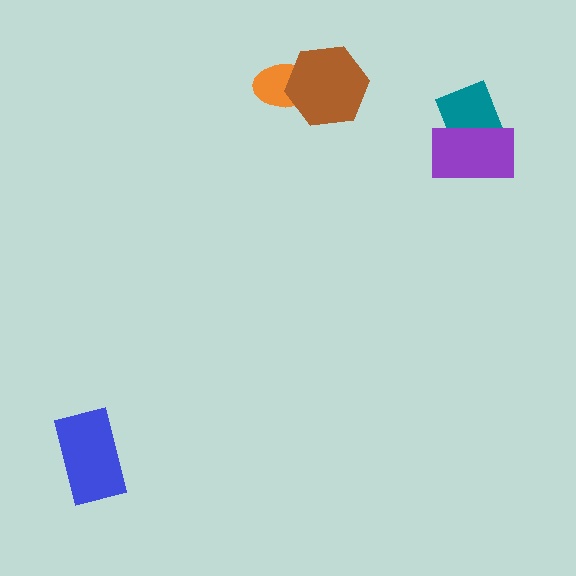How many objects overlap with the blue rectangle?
0 objects overlap with the blue rectangle.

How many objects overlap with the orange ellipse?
1 object overlaps with the orange ellipse.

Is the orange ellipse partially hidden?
Yes, it is partially covered by another shape.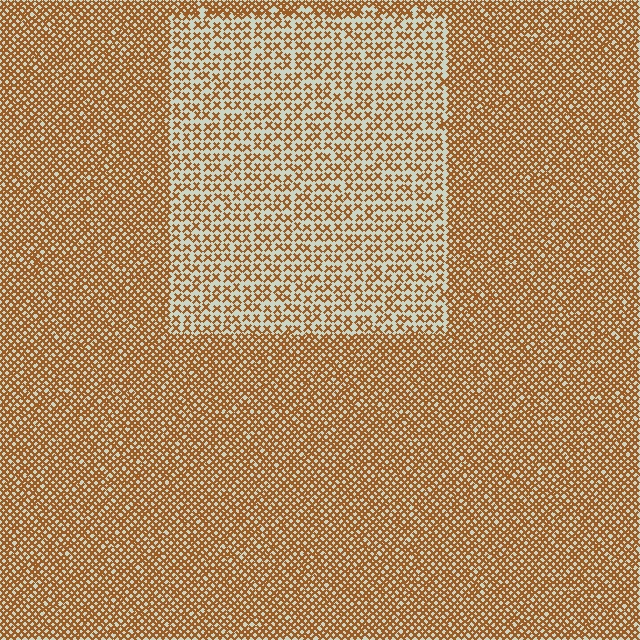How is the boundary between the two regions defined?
The boundary is defined by a change in element density (approximately 2.0x ratio). All elements are the same color, size, and shape.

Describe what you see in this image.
The image contains small brown elements arranged at two different densities. A rectangle-shaped region is visible where the elements are less densely packed than the surrounding area.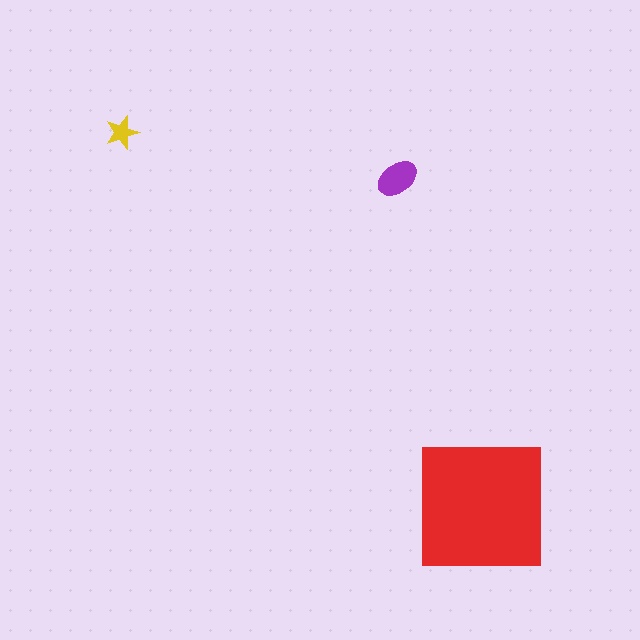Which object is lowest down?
The red square is bottommost.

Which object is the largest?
The red square.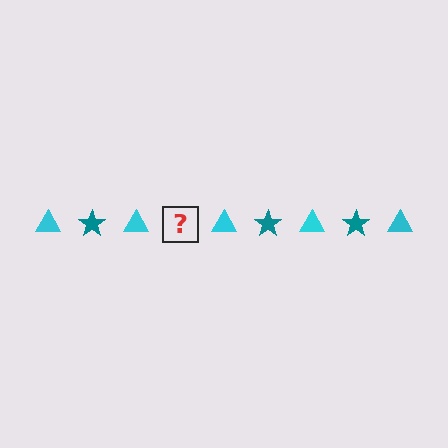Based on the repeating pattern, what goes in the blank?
The blank should be a teal star.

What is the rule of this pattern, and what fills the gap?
The rule is that the pattern alternates between cyan triangle and teal star. The gap should be filled with a teal star.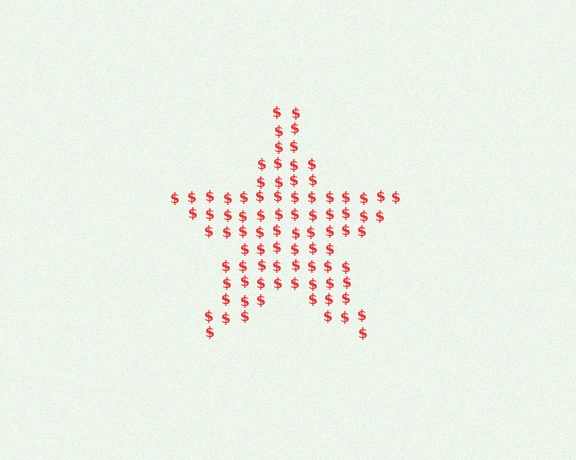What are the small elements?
The small elements are dollar signs.